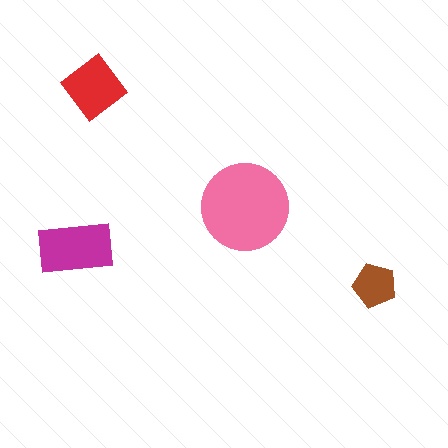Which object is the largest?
The pink circle.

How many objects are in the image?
There are 4 objects in the image.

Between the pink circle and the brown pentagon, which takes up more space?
The pink circle.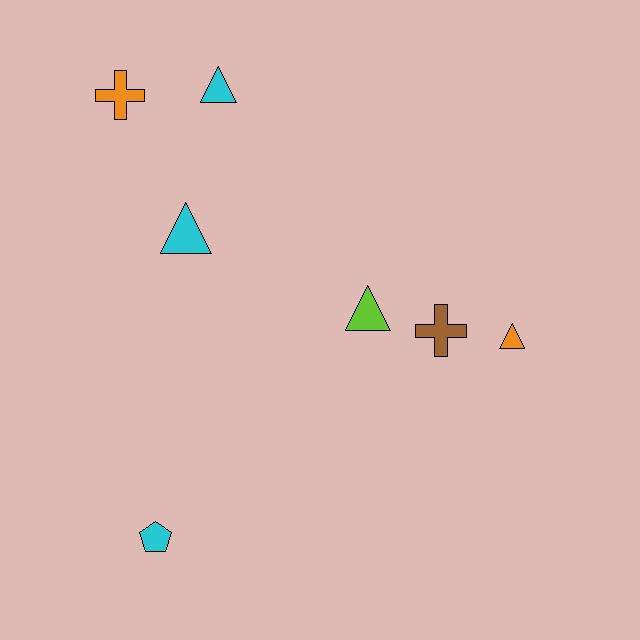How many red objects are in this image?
There are no red objects.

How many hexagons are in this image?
There are no hexagons.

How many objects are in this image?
There are 7 objects.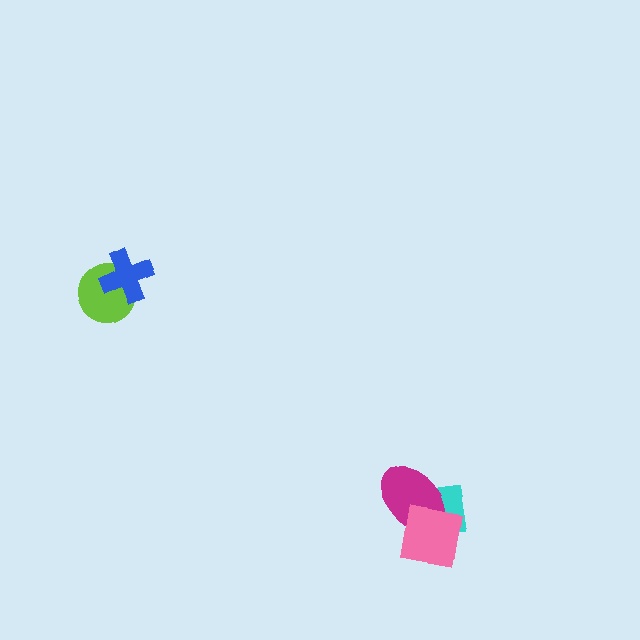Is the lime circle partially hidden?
Yes, it is partially covered by another shape.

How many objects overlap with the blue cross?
1 object overlaps with the blue cross.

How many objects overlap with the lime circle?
1 object overlaps with the lime circle.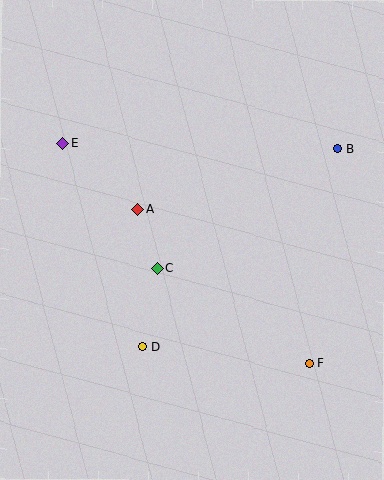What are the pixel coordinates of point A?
Point A is at (138, 209).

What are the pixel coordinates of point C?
Point C is at (157, 268).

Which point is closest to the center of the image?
Point C at (157, 268) is closest to the center.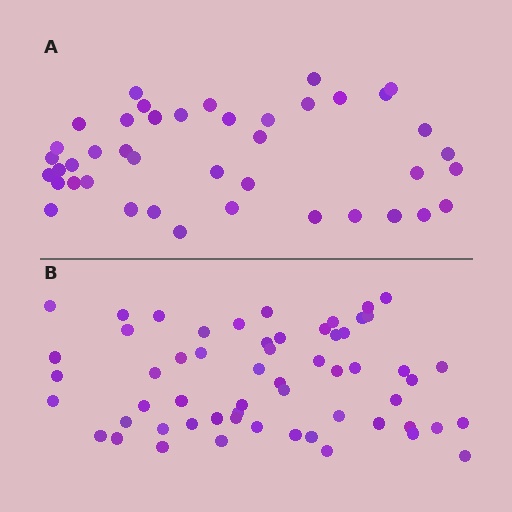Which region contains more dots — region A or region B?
Region B (the bottom region) has more dots.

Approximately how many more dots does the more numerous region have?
Region B has approximately 15 more dots than region A.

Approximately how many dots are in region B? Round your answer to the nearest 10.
About 60 dots. (The exact count is 58, which rounds to 60.)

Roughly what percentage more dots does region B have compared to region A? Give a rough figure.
About 40% more.